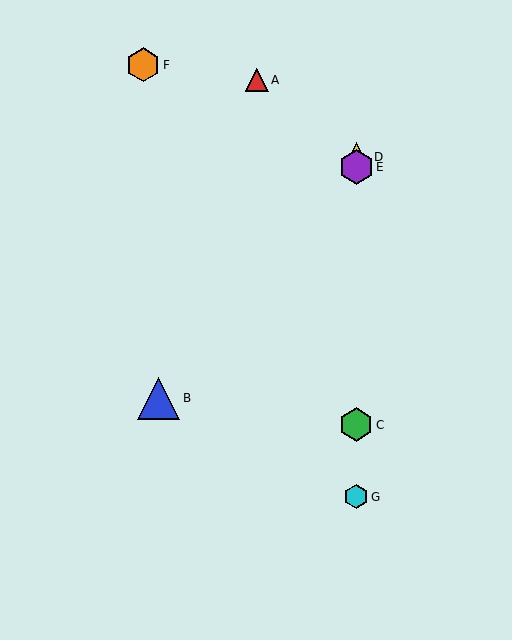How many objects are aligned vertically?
4 objects (C, D, E, G) are aligned vertically.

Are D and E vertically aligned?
Yes, both are at x≈356.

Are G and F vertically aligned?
No, G is at x≈356 and F is at x≈143.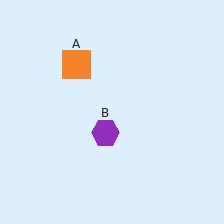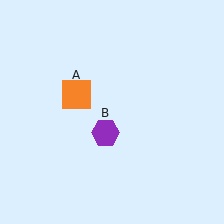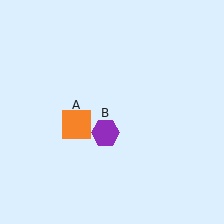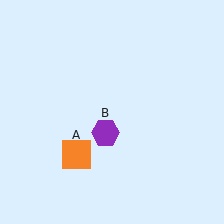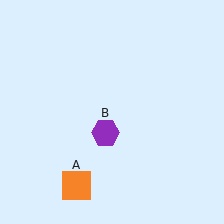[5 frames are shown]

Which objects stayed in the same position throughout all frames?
Purple hexagon (object B) remained stationary.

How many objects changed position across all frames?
1 object changed position: orange square (object A).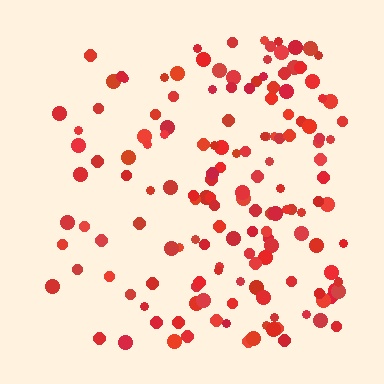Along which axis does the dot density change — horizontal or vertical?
Horizontal.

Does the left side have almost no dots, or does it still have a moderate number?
Still a moderate number, just noticeably fewer than the right.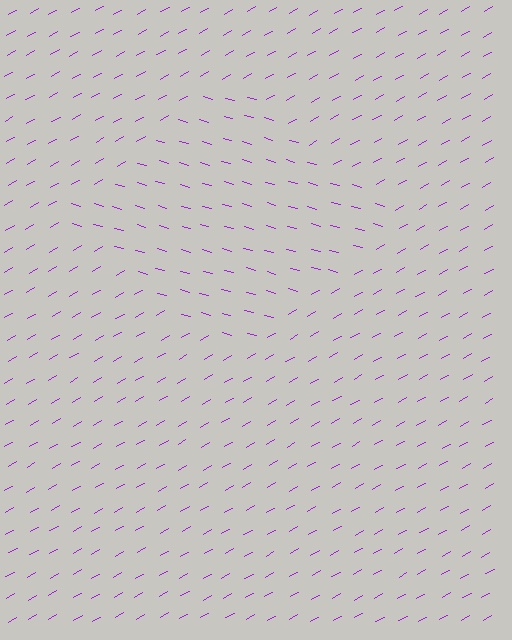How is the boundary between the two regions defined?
The boundary is defined purely by a change in line orientation (approximately 45 degrees difference). All lines are the same color and thickness.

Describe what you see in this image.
The image is filled with small purple line segments. A diamond region in the image has lines oriented differently from the surrounding lines, creating a visible texture boundary.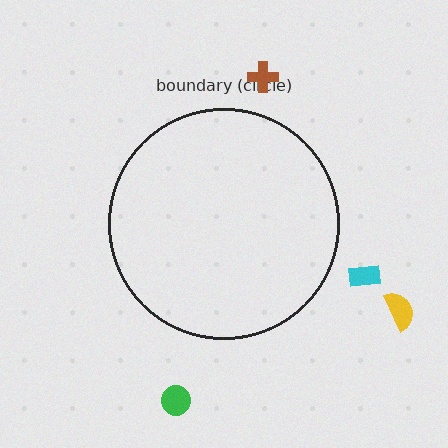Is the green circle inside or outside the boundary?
Outside.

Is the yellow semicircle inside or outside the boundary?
Outside.